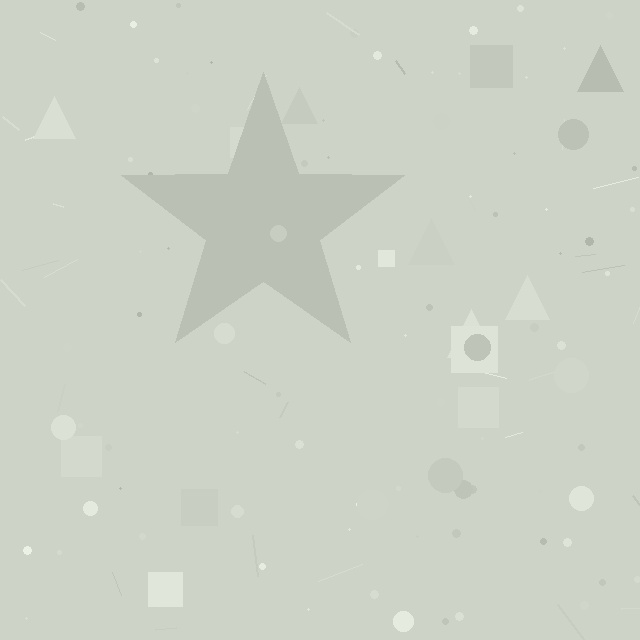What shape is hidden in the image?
A star is hidden in the image.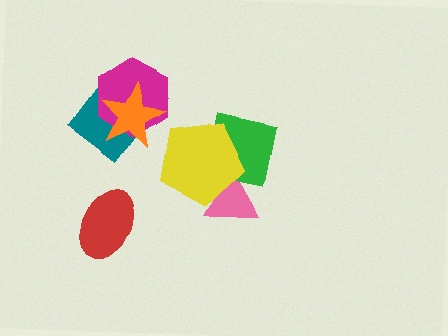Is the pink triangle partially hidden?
Yes, it is partially covered by another shape.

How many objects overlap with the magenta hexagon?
2 objects overlap with the magenta hexagon.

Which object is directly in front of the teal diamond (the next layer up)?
The magenta hexagon is directly in front of the teal diamond.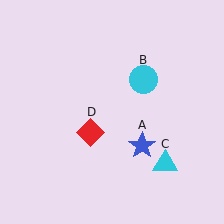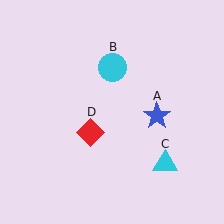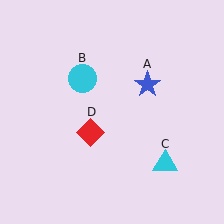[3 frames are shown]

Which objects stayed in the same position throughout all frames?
Cyan triangle (object C) and red diamond (object D) remained stationary.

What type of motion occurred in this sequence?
The blue star (object A), cyan circle (object B) rotated counterclockwise around the center of the scene.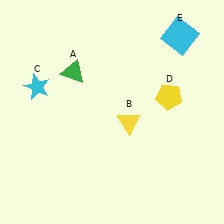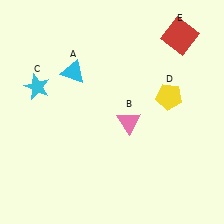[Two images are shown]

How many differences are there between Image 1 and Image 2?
There are 3 differences between the two images.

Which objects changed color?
A changed from green to cyan. B changed from yellow to pink. E changed from cyan to red.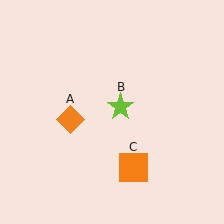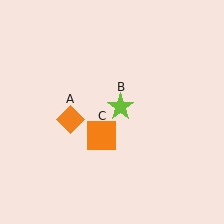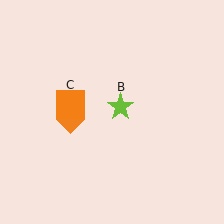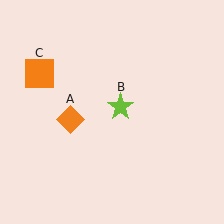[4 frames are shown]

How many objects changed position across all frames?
1 object changed position: orange square (object C).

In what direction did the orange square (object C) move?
The orange square (object C) moved up and to the left.